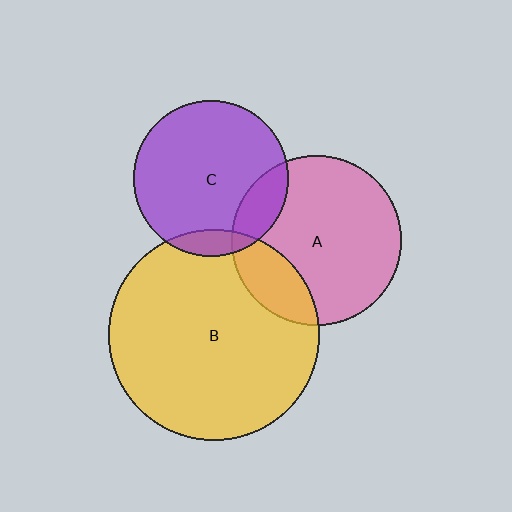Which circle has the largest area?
Circle B (yellow).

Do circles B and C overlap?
Yes.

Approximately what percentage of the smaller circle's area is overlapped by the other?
Approximately 10%.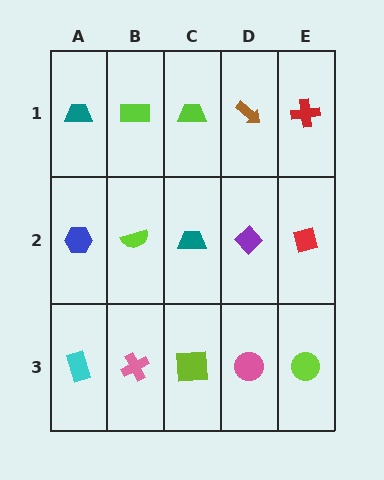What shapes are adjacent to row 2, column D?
A brown arrow (row 1, column D), a pink circle (row 3, column D), a teal trapezoid (row 2, column C), a red square (row 2, column E).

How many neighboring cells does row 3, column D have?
3.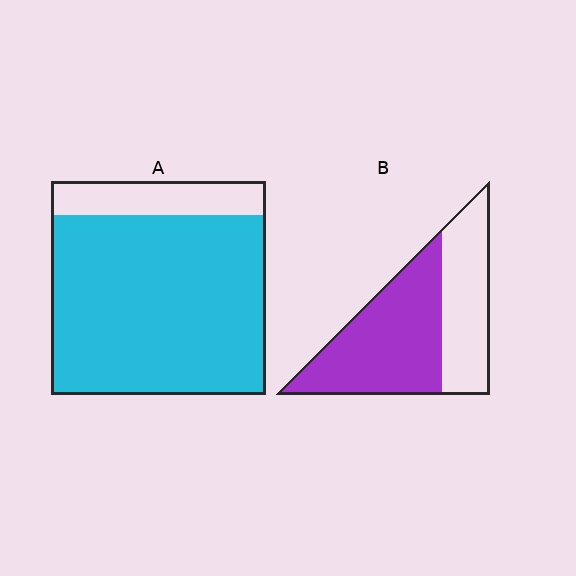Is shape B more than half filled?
Yes.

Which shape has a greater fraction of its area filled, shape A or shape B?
Shape A.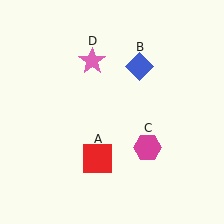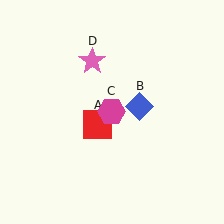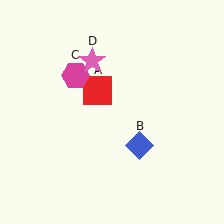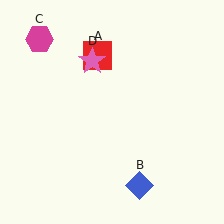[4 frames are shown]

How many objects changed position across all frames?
3 objects changed position: red square (object A), blue diamond (object B), magenta hexagon (object C).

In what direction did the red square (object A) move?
The red square (object A) moved up.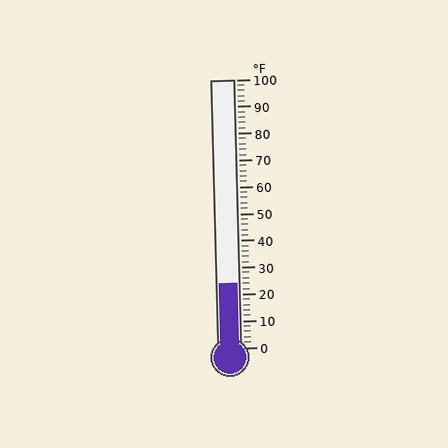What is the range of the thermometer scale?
The thermometer scale ranges from 0°F to 100°F.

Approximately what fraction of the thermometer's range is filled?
The thermometer is filled to approximately 25% of its range.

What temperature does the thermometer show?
The thermometer shows approximately 24°F.